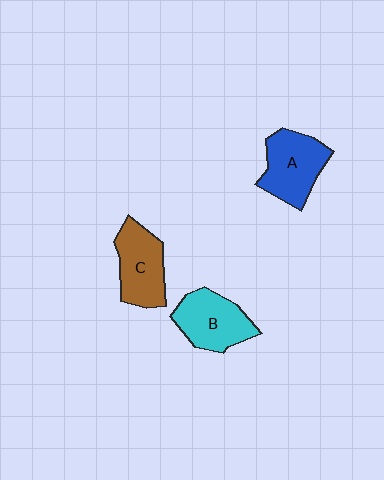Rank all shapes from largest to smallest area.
From largest to smallest: A (blue), C (brown), B (cyan).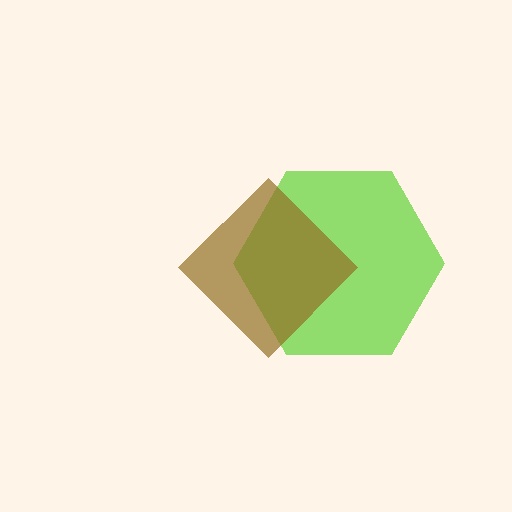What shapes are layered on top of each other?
The layered shapes are: a lime hexagon, a brown diamond.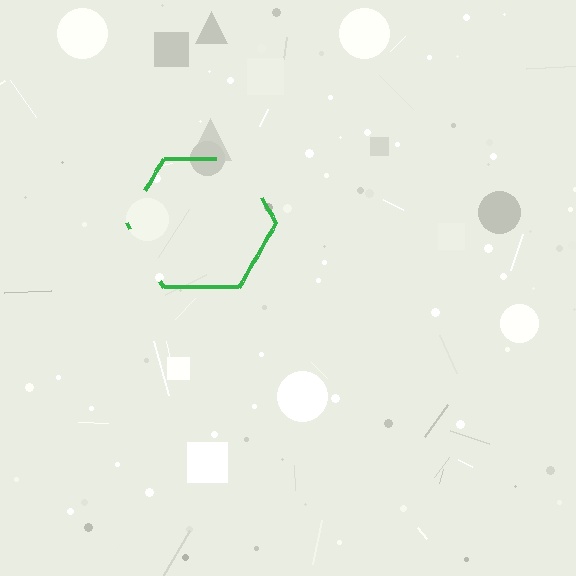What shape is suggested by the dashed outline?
The dashed outline suggests a hexagon.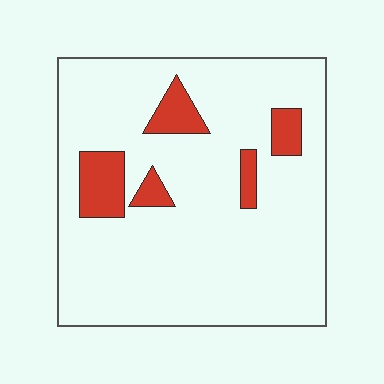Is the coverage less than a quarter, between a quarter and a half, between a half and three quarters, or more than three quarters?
Less than a quarter.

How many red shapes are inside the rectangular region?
5.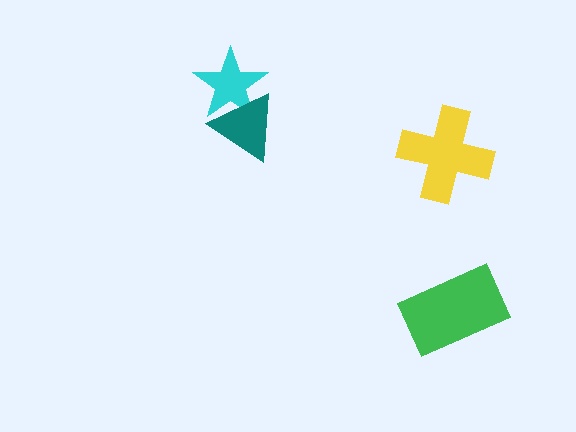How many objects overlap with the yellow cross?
0 objects overlap with the yellow cross.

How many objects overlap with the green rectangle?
0 objects overlap with the green rectangle.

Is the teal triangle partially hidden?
No, no other shape covers it.